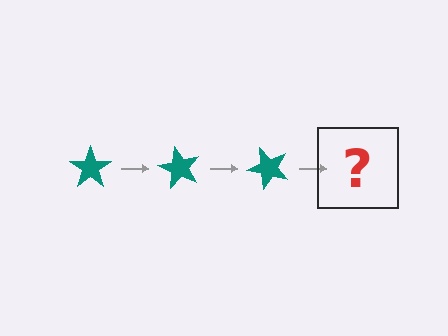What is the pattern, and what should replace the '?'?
The pattern is that the star rotates 60 degrees each step. The '?' should be a teal star rotated 180 degrees.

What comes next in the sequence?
The next element should be a teal star rotated 180 degrees.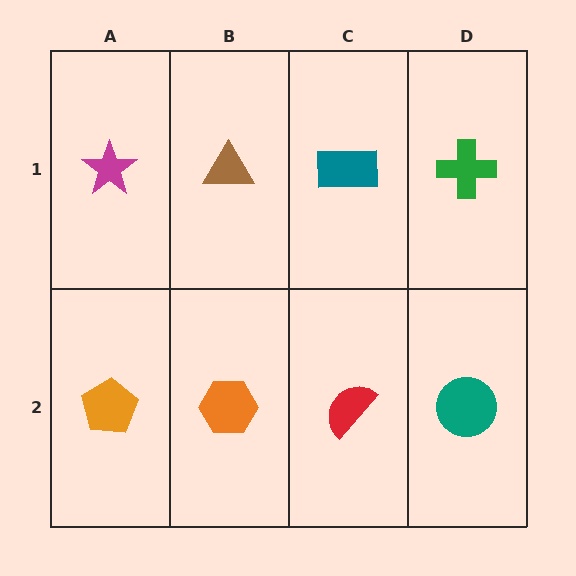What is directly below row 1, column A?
An orange pentagon.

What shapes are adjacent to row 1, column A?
An orange pentagon (row 2, column A), a brown triangle (row 1, column B).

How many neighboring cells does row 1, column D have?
2.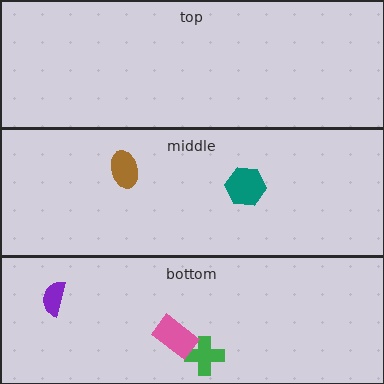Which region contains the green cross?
The bottom region.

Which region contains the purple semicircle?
The bottom region.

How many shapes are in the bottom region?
3.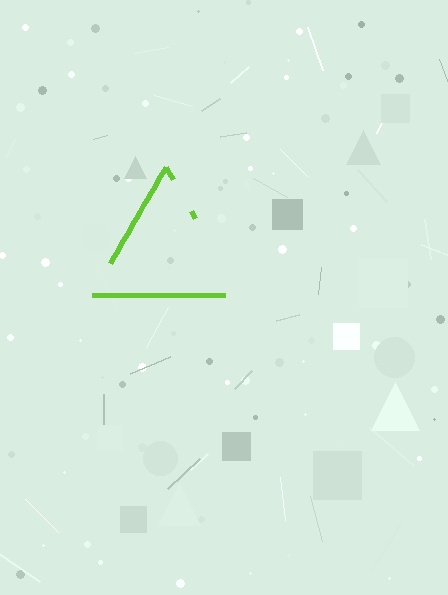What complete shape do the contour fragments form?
The contour fragments form a triangle.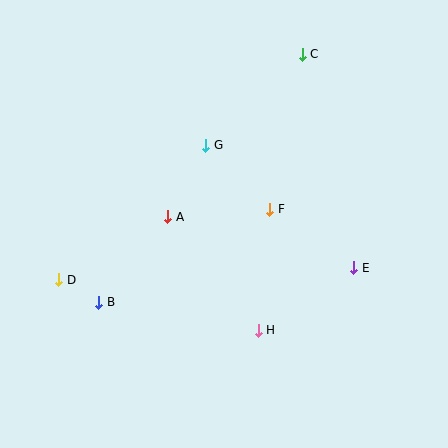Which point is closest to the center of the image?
Point F at (270, 209) is closest to the center.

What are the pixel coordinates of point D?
Point D is at (59, 280).